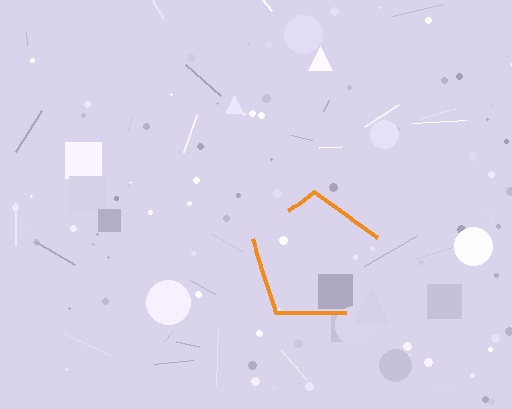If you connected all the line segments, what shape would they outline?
They would outline a pentagon.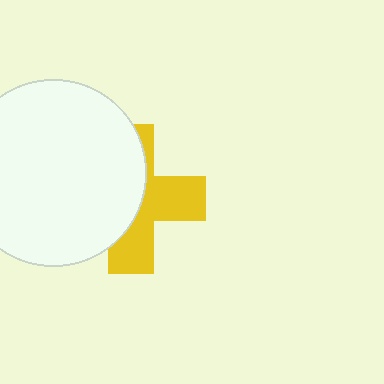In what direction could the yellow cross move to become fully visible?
The yellow cross could move right. That would shift it out from behind the white circle entirely.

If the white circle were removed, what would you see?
You would see the complete yellow cross.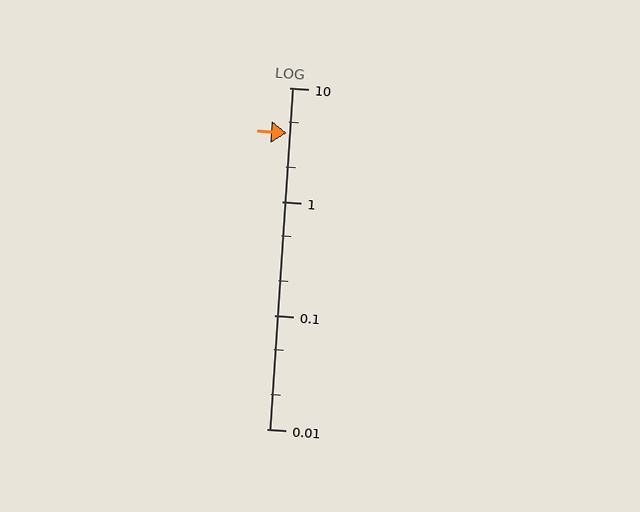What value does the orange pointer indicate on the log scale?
The pointer indicates approximately 4.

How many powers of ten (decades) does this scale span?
The scale spans 3 decades, from 0.01 to 10.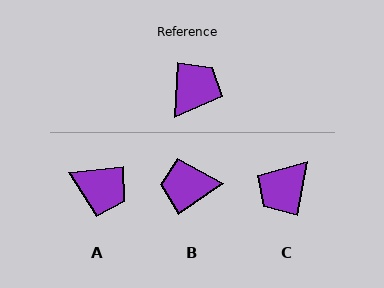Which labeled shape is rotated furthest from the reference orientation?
C, about 172 degrees away.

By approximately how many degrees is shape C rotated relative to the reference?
Approximately 172 degrees counter-clockwise.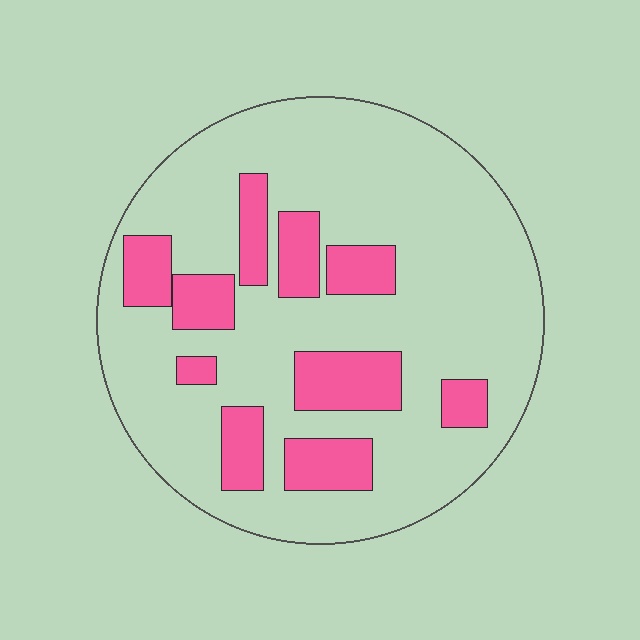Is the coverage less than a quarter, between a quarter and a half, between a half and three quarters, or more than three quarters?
Less than a quarter.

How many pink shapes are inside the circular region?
10.